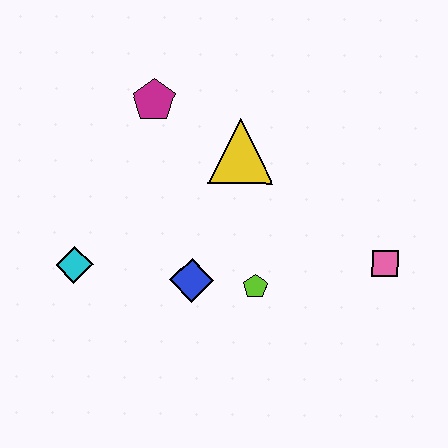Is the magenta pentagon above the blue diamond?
Yes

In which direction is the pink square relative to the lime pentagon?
The pink square is to the right of the lime pentagon.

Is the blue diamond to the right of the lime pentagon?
No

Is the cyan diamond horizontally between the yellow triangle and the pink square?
No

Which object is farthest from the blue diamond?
The pink square is farthest from the blue diamond.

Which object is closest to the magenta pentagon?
The yellow triangle is closest to the magenta pentagon.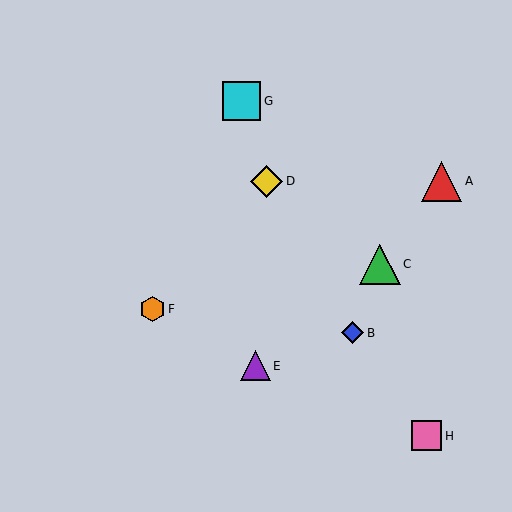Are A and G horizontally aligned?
No, A is at y≈181 and G is at y≈101.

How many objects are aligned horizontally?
2 objects (A, D) are aligned horizontally.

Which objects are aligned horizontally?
Objects A, D are aligned horizontally.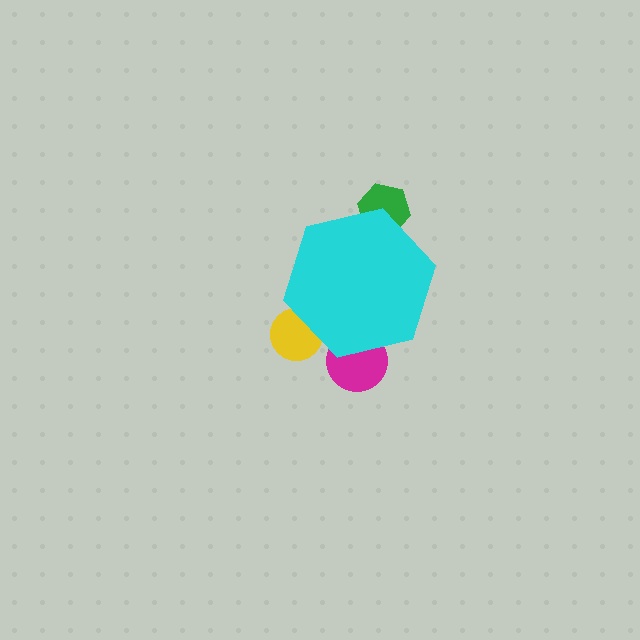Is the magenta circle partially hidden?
Yes, the magenta circle is partially hidden behind the cyan hexagon.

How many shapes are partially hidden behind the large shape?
3 shapes are partially hidden.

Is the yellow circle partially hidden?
Yes, the yellow circle is partially hidden behind the cyan hexagon.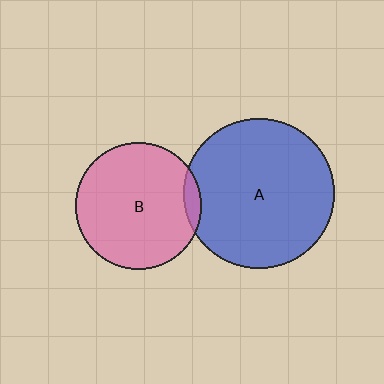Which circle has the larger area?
Circle A (blue).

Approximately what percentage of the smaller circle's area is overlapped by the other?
Approximately 5%.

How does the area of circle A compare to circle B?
Approximately 1.4 times.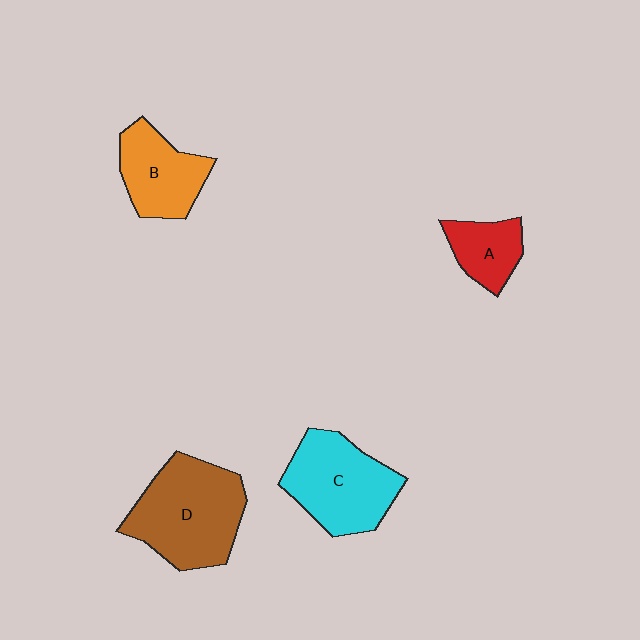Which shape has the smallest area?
Shape A (red).